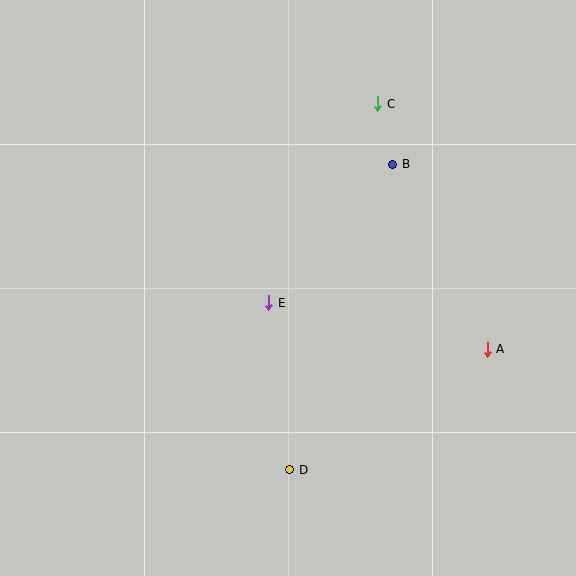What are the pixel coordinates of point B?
Point B is at (393, 164).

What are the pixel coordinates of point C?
Point C is at (378, 104).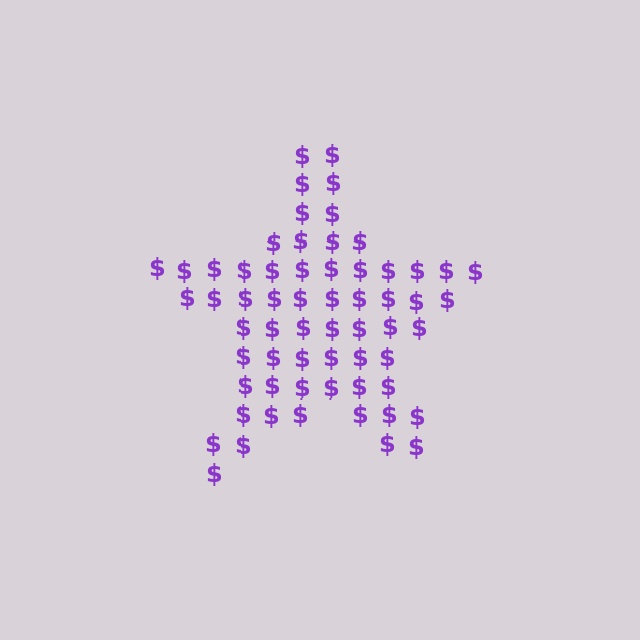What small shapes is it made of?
It is made of small dollar signs.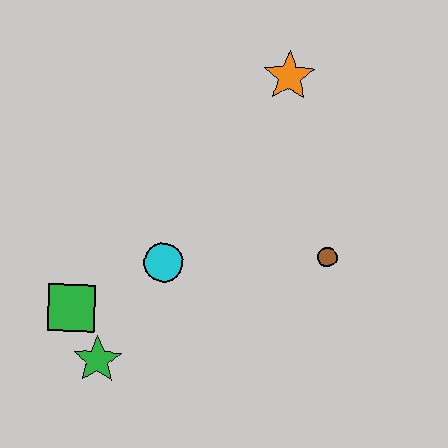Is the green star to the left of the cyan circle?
Yes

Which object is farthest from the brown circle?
The green square is farthest from the brown circle.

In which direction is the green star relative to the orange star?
The green star is below the orange star.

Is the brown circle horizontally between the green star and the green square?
No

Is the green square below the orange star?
Yes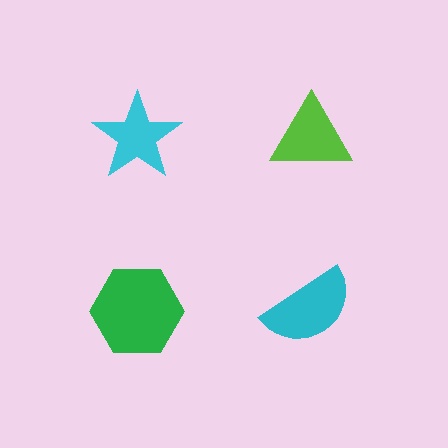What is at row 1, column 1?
A cyan star.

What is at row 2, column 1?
A green hexagon.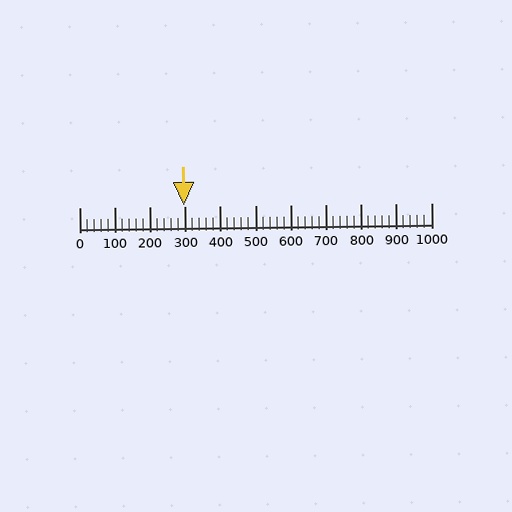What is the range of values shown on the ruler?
The ruler shows values from 0 to 1000.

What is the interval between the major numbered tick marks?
The major tick marks are spaced 100 units apart.